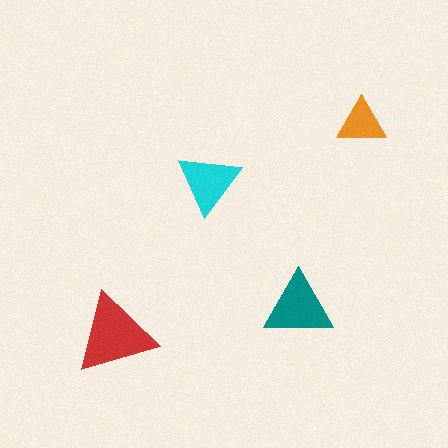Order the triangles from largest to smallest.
the red one, the teal one, the cyan one, the orange one.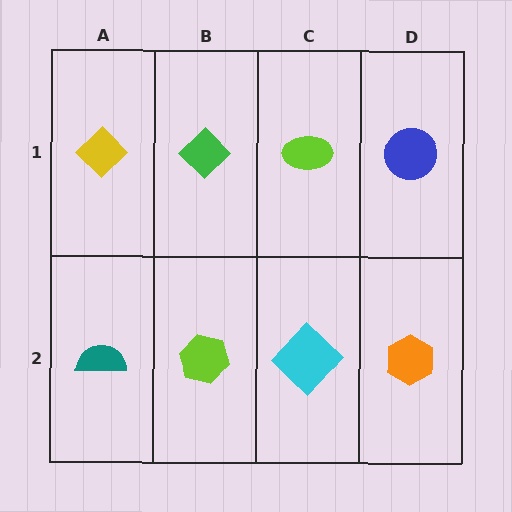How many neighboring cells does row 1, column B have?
3.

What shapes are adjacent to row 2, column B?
A green diamond (row 1, column B), a teal semicircle (row 2, column A), a cyan diamond (row 2, column C).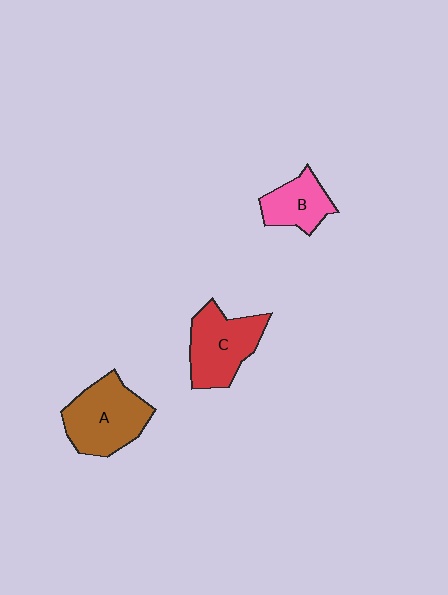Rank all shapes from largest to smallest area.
From largest to smallest: A (brown), C (red), B (pink).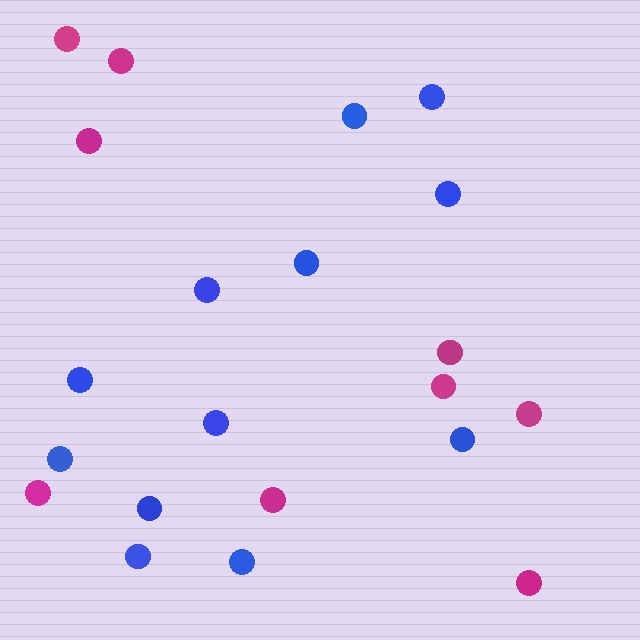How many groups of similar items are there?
There are 2 groups: one group of magenta circles (9) and one group of blue circles (12).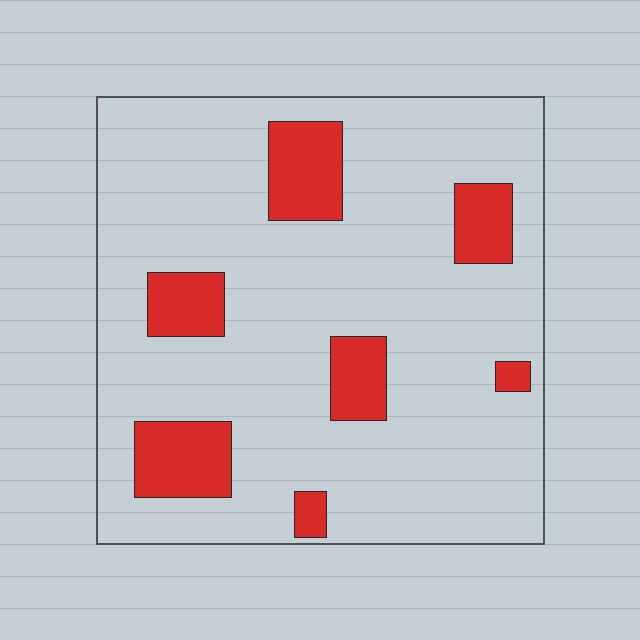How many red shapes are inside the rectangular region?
7.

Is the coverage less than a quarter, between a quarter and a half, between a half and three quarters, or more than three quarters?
Less than a quarter.